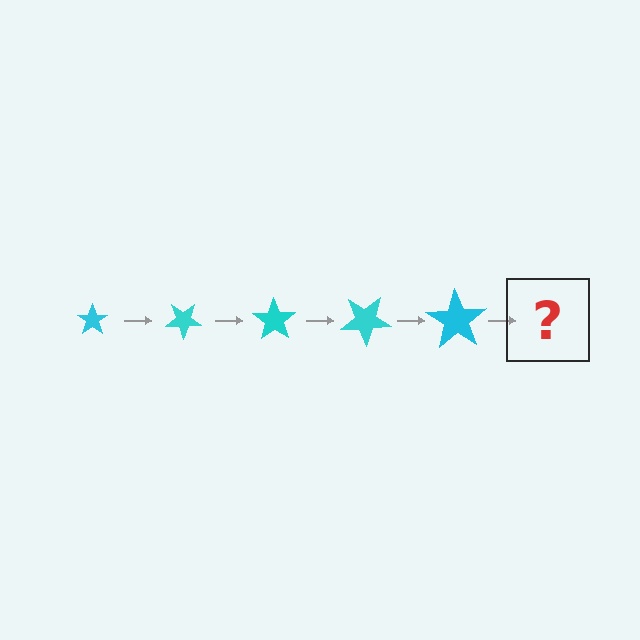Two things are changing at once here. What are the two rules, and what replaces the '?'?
The two rules are that the star grows larger each step and it rotates 35 degrees each step. The '?' should be a star, larger than the previous one and rotated 175 degrees from the start.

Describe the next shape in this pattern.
It should be a star, larger than the previous one and rotated 175 degrees from the start.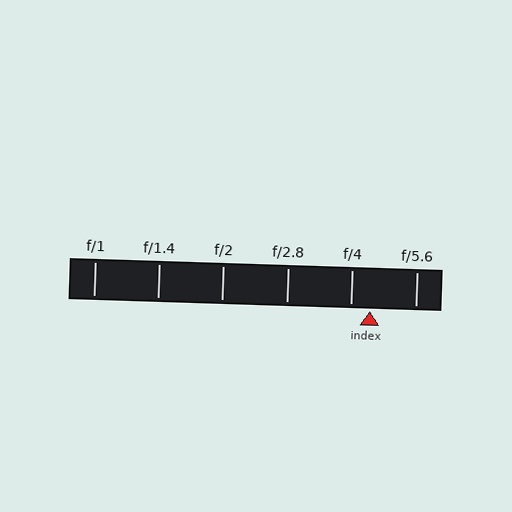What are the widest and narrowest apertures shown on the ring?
The widest aperture shown is f/1 and the narrowest is f/5.6.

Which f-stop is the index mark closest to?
The index mark is closest to f/4.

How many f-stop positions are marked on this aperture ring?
There are 6 f-stop positions marked.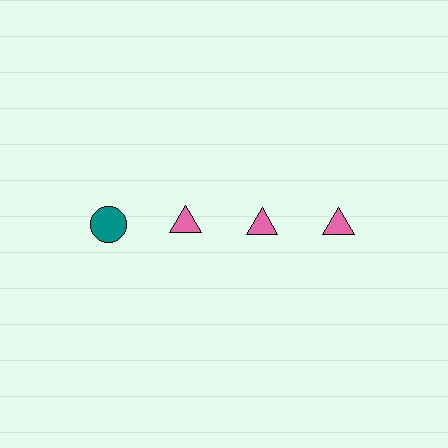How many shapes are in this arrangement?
There are 4 shapes arranged in a grid pattern.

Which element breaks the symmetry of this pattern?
The teal circle in the top row, leftmost column breaks the symmetry. All other shapes are pink triangles.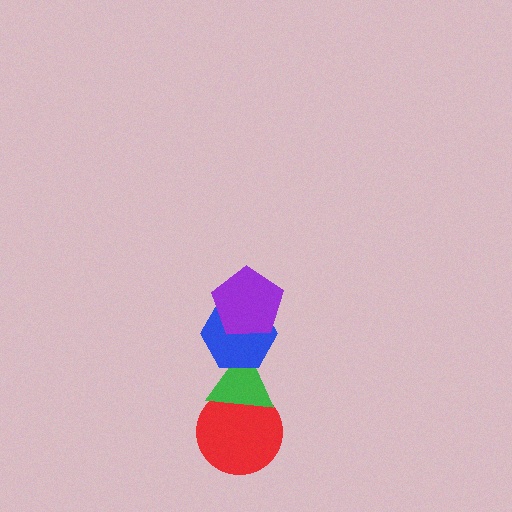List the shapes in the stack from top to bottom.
From top to bottom: the purple pentagon, the blue hexagon, the green triangle, the red circle.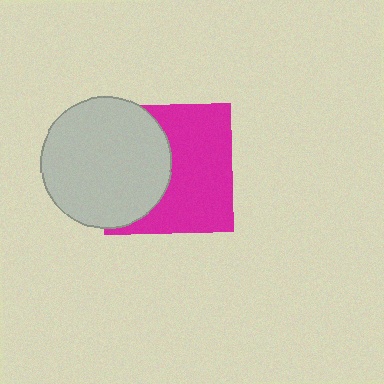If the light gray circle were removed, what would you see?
You would see the complete magenta square.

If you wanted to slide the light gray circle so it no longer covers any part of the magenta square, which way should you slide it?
Slide it left — that is the most direct way to separate the two shapes.